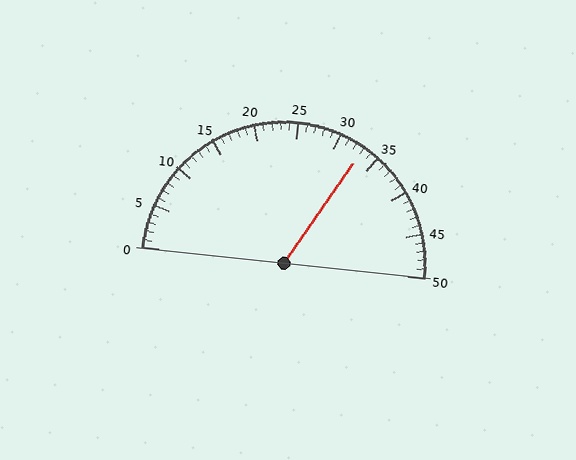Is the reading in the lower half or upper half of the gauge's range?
The reading is in the upper half of the range (0 to 50).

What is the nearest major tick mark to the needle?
The nearest major tick mark is 35.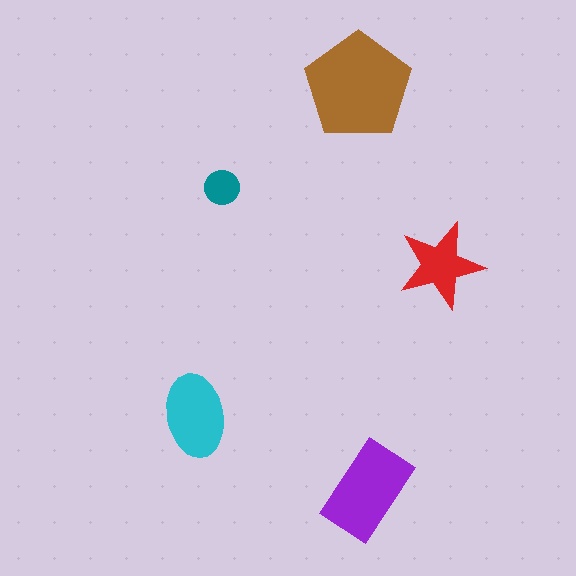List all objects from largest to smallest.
The brown pentagon, the purple rectangle, the cyan ellipse, the red star, the teal circle.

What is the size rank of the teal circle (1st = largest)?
5th.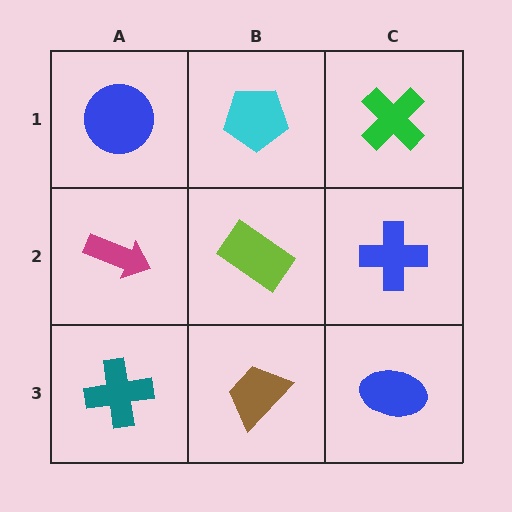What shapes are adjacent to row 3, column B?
A lime rectangle (row 2, column B), a teal cross (row 3, column A), a blue ellipse (row 3, column C).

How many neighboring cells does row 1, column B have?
3.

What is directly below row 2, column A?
A teal cross.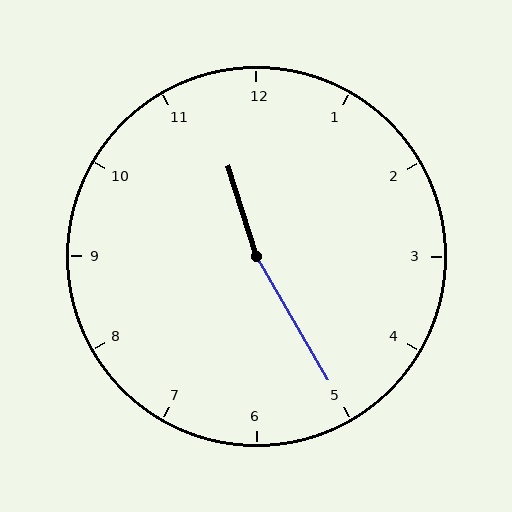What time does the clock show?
11:25.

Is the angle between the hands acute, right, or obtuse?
It is obtuse.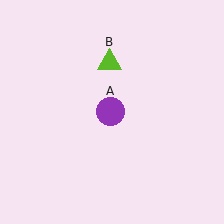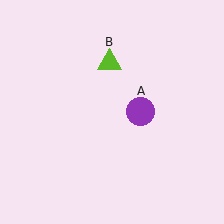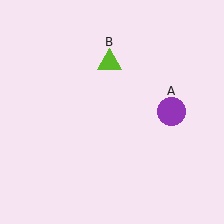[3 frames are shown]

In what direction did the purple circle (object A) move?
The purple circle (object A) moved right.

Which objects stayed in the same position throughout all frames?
Lime triangle (object B) remained stationary.